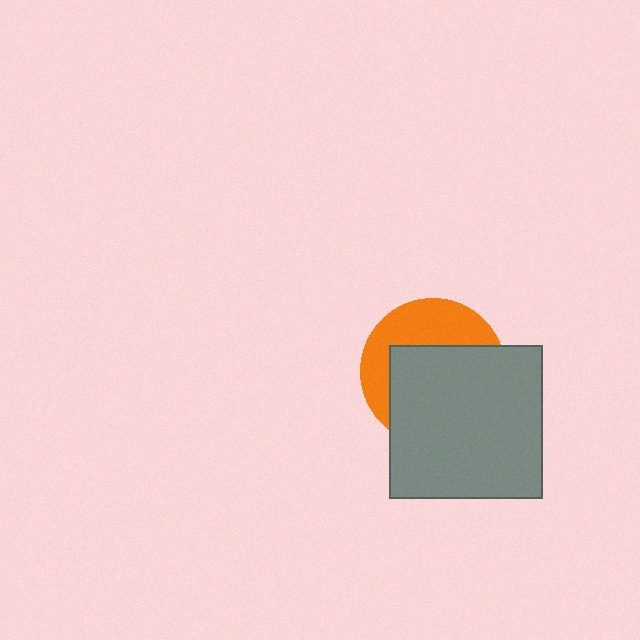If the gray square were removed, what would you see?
You would see the complete orange circle.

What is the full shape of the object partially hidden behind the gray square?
The partially hidden object is an orange circle.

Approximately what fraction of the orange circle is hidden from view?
Roughly 61% of the orange circle is hidden behind the gray square.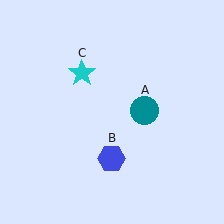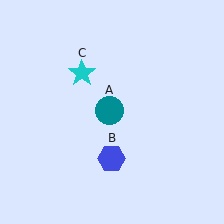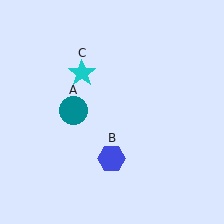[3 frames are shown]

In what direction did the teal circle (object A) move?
The teal circle (object A) moved left.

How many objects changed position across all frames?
1 object changed position: teal circle (object A).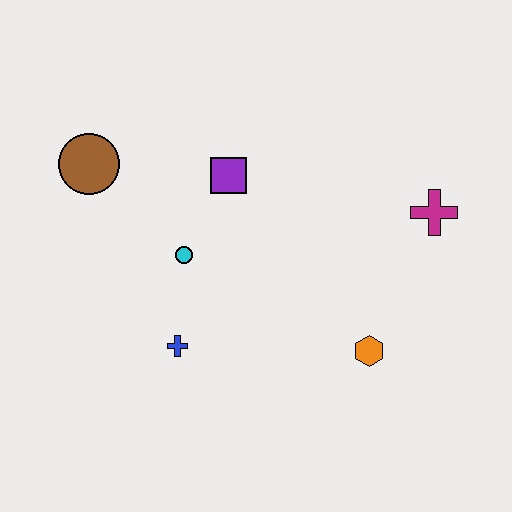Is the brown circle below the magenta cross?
No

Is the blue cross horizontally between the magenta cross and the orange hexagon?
No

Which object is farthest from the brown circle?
The magenta cross is farthest from the brown circle.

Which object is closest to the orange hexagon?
The magenta cross is closest to the orange hexagon.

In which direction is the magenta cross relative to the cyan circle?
The magenta cross is to the right of the cyan circle.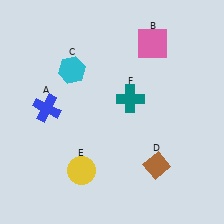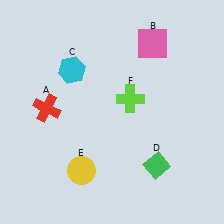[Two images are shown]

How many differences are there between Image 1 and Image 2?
There are 3 differences between the two images.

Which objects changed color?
A changed from blue to red. D changed from brown to green. F changed from teal to lime.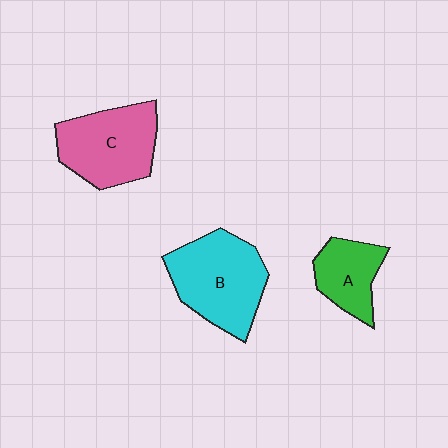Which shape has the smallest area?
Shape A (green).